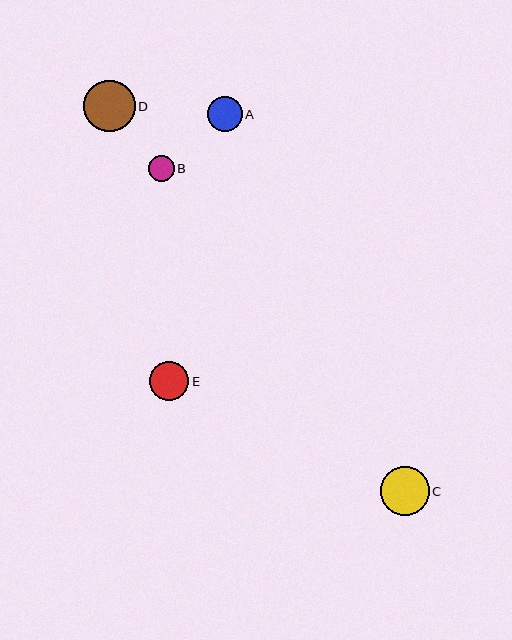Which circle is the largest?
Circle D is the largest with a size of approximately 51 pixels.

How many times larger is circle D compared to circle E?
Circle D is approximately 1.3 times the size of circle E.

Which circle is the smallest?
Circle B is the smallest with a size of approximately 26 pixels.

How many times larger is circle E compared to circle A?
Circle E is approximately 1.1 times the size of circle A.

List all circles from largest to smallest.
From largest to smallest: D, C, E, A, B.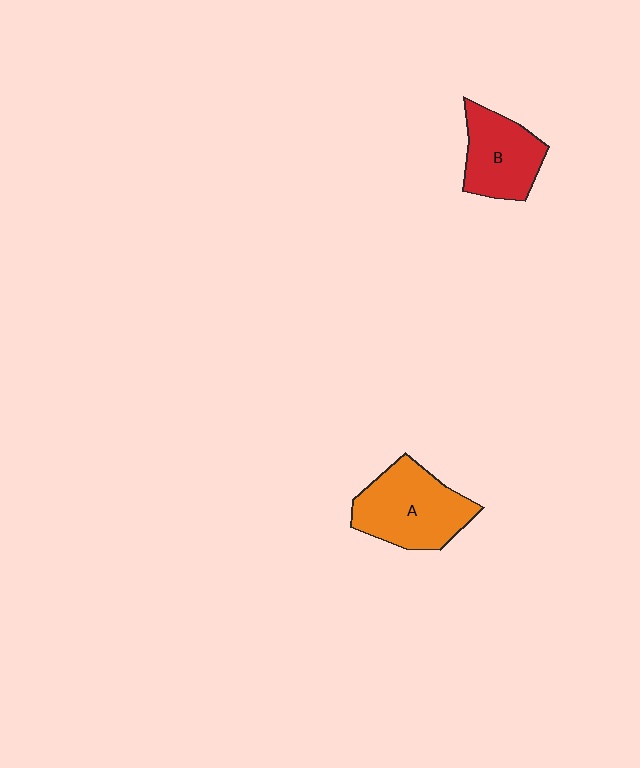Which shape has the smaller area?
Shape B (red).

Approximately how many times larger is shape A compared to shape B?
Approximately 1.3 times.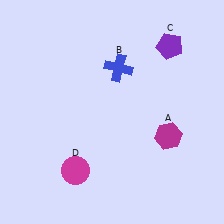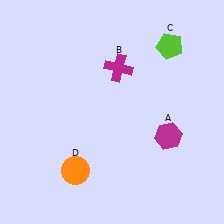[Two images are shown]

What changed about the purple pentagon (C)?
In Image 1, C is purple. In Image 2, it changed to lime.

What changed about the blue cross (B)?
In Image 1, B is blue. In Image 2, it changed to magenta.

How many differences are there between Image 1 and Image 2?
There are 3 differences between the two images.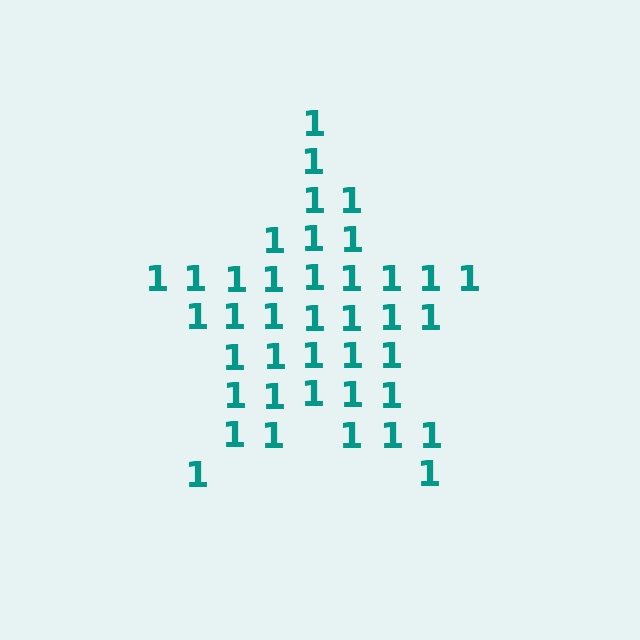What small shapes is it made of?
It is made of small digit 1's.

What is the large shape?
The large shape is a star.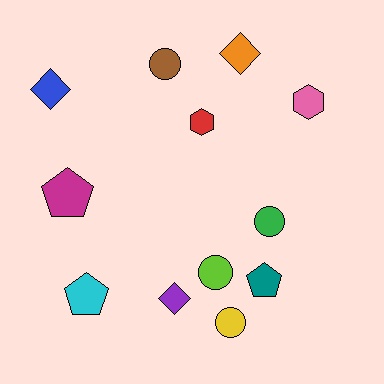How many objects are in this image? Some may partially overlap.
There are 12 objects.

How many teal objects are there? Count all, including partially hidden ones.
There is 1 teal object.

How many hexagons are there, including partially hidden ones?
There are 2 hexagons.